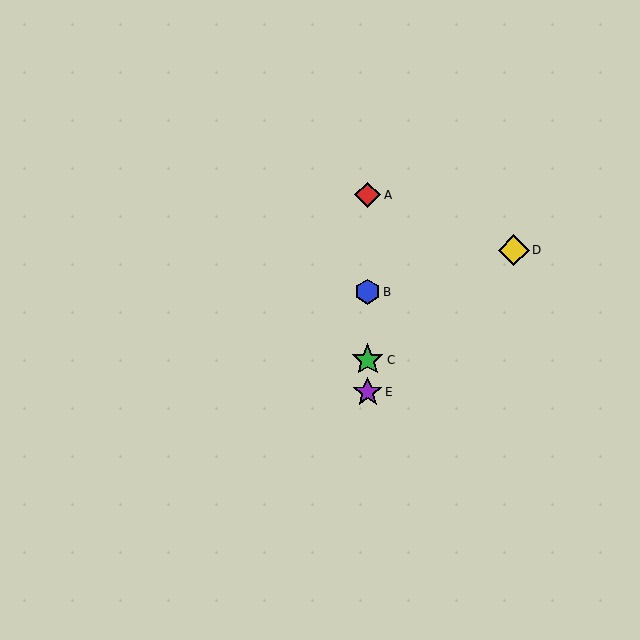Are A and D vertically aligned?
No, A is at x≈368 and D is at x≈514.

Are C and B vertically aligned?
Yes, both are at x≈368.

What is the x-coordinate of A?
Object A is at x≈368.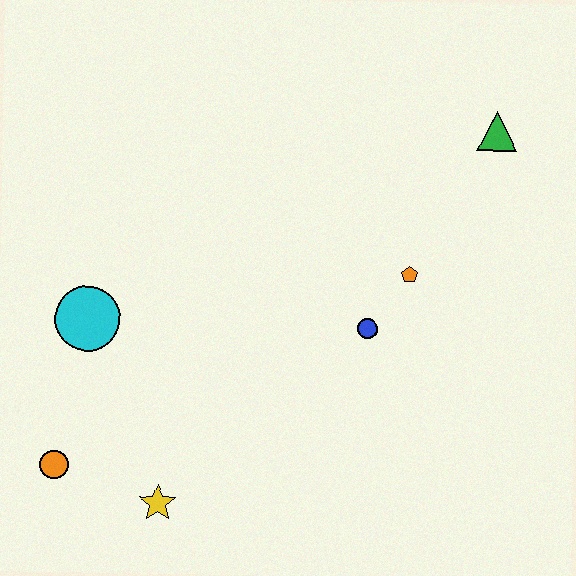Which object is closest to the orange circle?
The yellow star is closest to the orange circle.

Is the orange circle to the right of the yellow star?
No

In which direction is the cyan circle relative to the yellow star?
The cyan circle is above the yellow star.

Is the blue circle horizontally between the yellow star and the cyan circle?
No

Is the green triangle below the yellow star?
No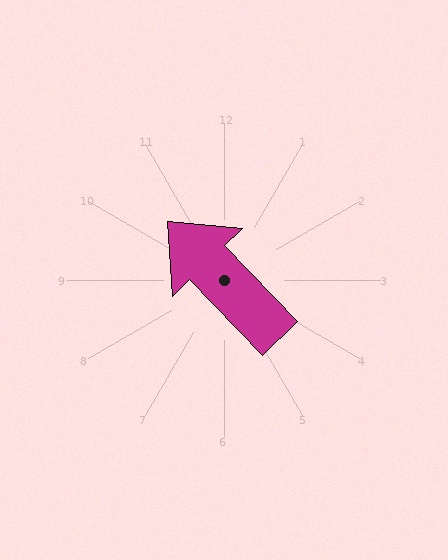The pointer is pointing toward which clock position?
Roughly 11 o'clock.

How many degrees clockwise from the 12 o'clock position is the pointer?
Approximately 316 degrees.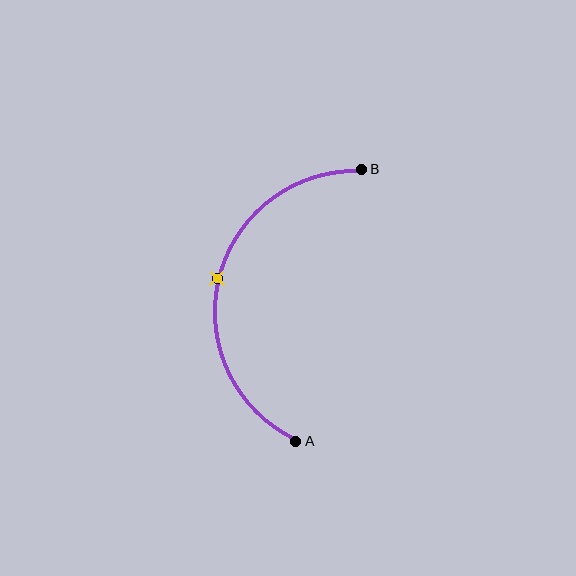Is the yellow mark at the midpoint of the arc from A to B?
Yes. The yellow mark lies on the arc at equal arc-length from both A and B — it is the arc midpoint.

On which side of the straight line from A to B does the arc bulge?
The arc bulges to the left of the straight line connecting A and B.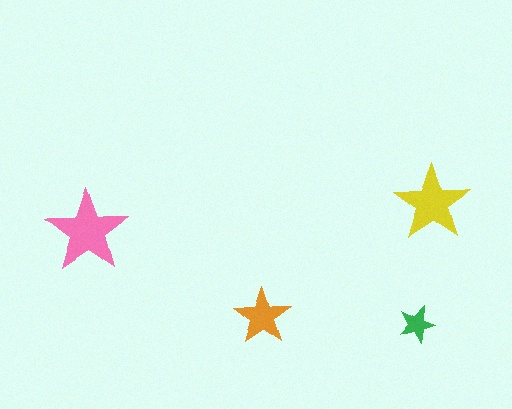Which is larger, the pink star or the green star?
The pink one.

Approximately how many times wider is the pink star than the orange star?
About 1.5 times wider.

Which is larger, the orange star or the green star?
The orange one.